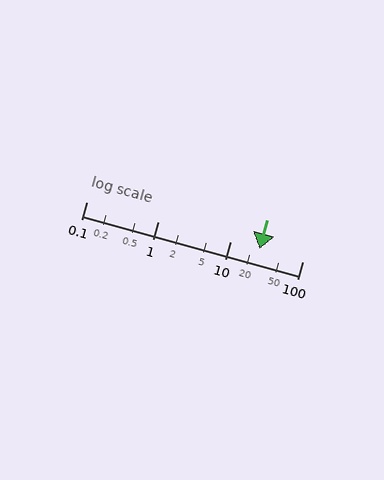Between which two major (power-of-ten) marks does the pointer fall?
The pointer is between 10 and 100.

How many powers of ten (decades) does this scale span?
The scale spans 3 decades, from 0.1 to 100.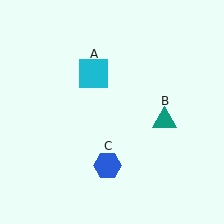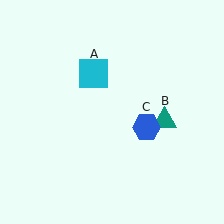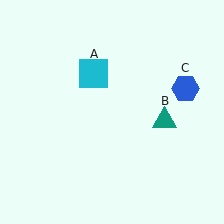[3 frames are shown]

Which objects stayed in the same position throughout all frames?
Cyan square (object A) and teal triangle (object B) remained stationary.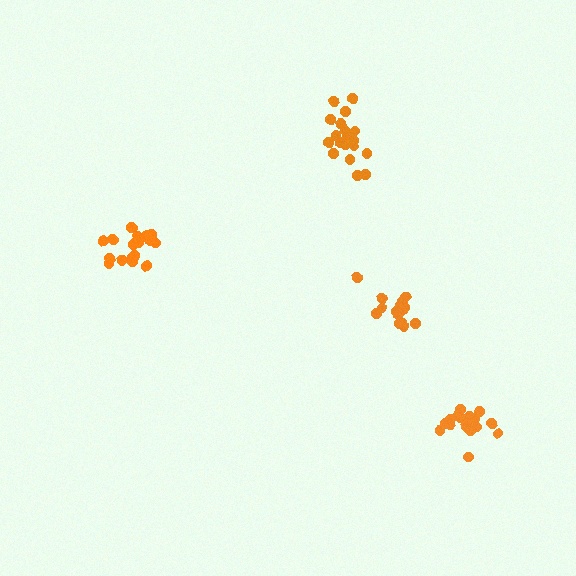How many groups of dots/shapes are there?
There are 4 groups.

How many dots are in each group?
Group 1: 19 dots, Group 2: 15 dots, Group 3: 18 dots, Group 4: 19 dots (71 total).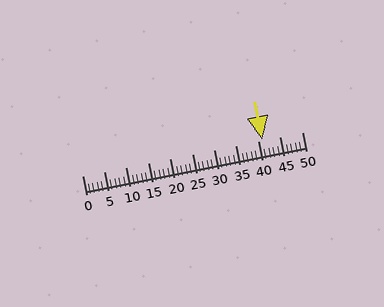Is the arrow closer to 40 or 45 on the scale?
The arrow is closer to 40.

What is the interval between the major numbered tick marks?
The major tick marks are spaced 5 units apart.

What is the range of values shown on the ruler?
The ruler shows values from 0 to 50.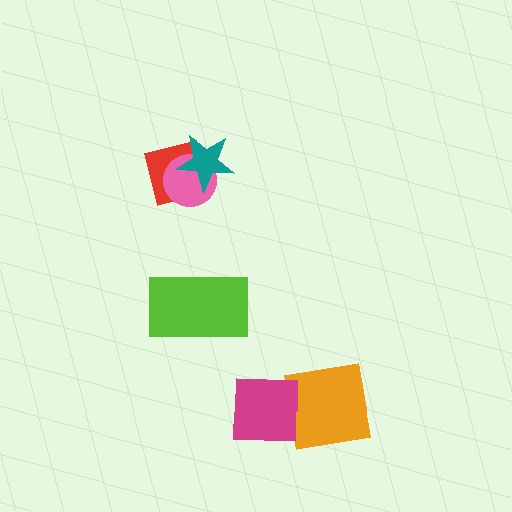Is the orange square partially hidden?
Yes, it is partially covered by another shape.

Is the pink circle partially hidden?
Yes, it is partially covered by another shape.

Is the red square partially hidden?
Yes, it is partially covered by another shape.